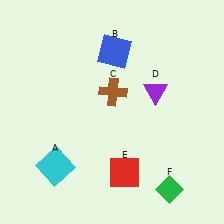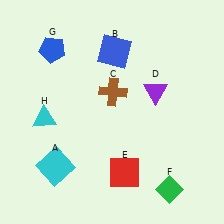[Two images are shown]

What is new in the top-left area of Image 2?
A blue pentagon (G) was added in the top-left area of Image 2.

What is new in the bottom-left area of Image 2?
A cyan triangle (H) was added in the bottom-left area of Image 2.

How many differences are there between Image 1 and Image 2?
There are 2 differences between the two images.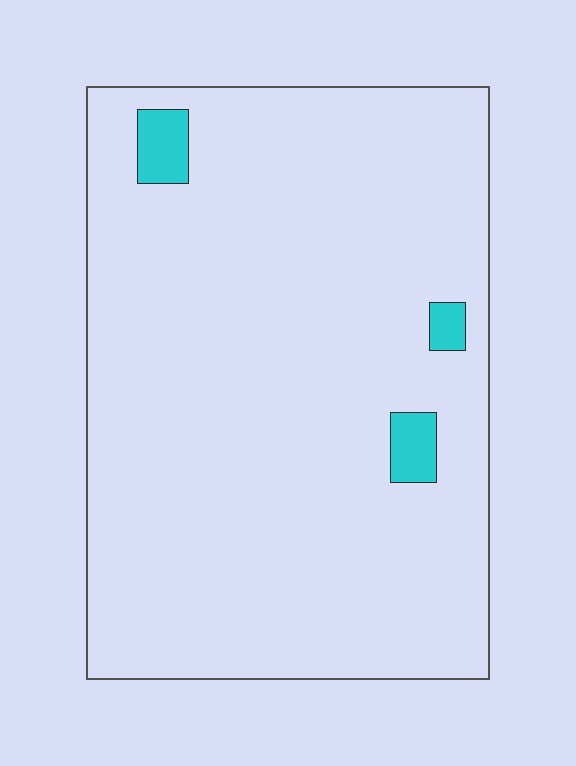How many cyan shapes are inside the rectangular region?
3.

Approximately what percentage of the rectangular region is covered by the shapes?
Approximately 5%.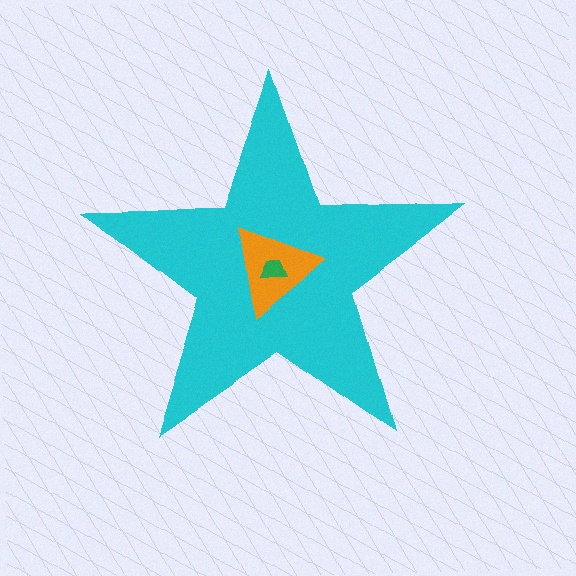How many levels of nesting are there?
3.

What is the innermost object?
The green trapezoid.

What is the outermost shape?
The cyan star.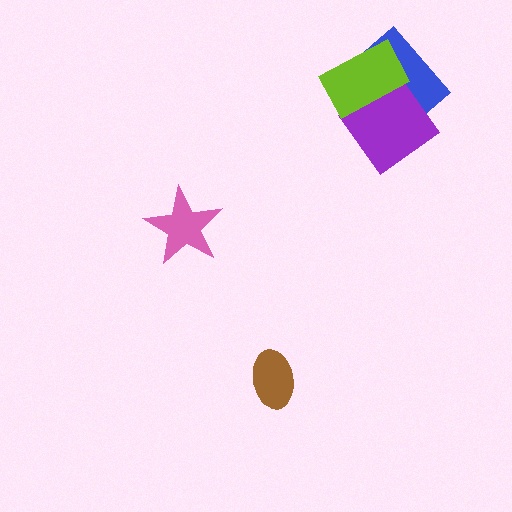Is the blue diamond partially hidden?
Yes, it is partially covered by another shape.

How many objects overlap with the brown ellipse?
0 objects overlap with the brown ellipse.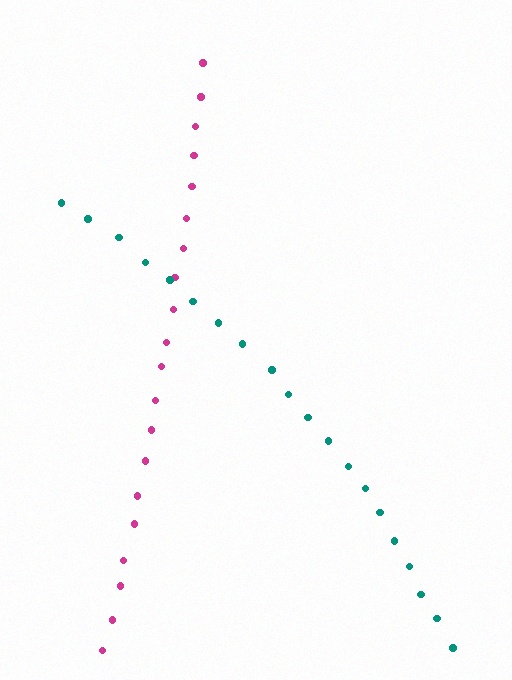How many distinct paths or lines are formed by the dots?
There are 2 distinct paths.